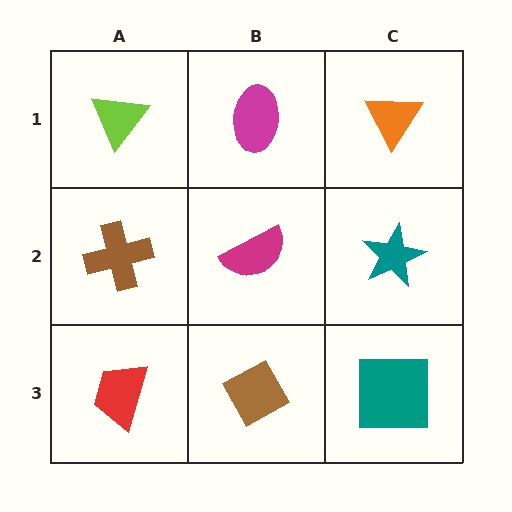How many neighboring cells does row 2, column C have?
3.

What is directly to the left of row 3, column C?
A brown diamond.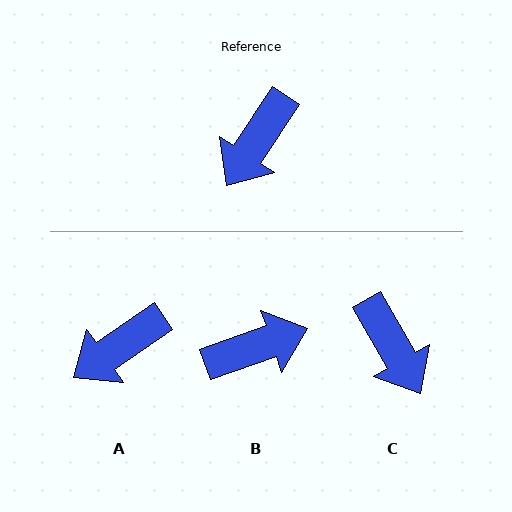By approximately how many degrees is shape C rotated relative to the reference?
Approximately 64 degrees counter-clockwise.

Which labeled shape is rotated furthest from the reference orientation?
B, about 143 degrees away.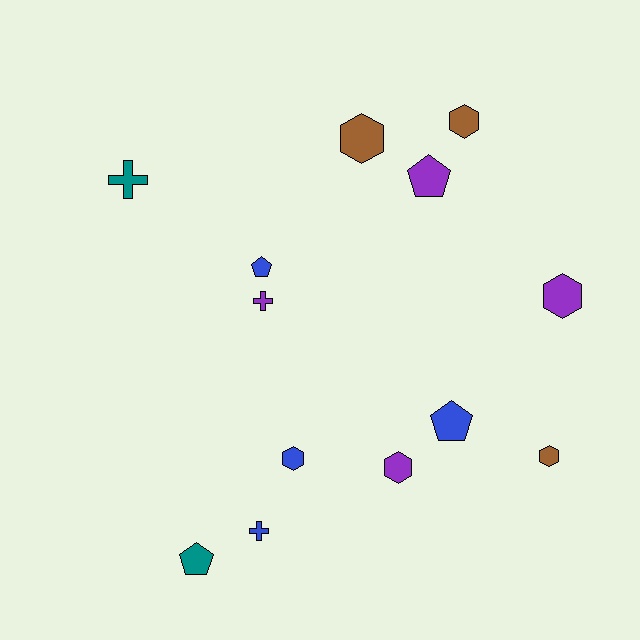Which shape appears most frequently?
Hexagon, with 6 objects.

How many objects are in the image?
There are 13 objects.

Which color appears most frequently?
Purple, with 4 objects.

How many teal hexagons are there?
There are no teal hexagons.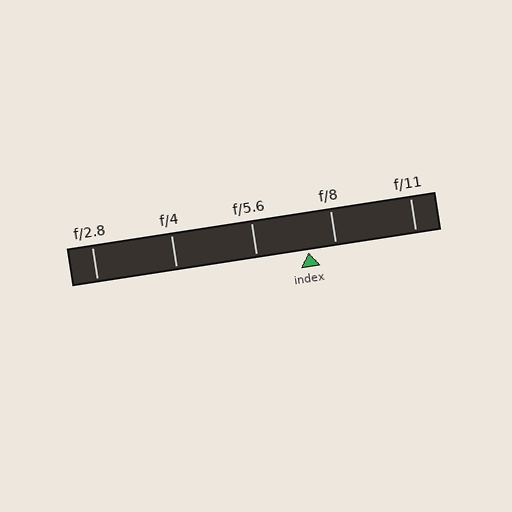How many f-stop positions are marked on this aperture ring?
There are 5 f-stop positions marked.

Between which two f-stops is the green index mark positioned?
The index mark is between f/5.6 and f/8.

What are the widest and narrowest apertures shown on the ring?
The widest aperture shown is f/2.8 and the narrowest is f/11.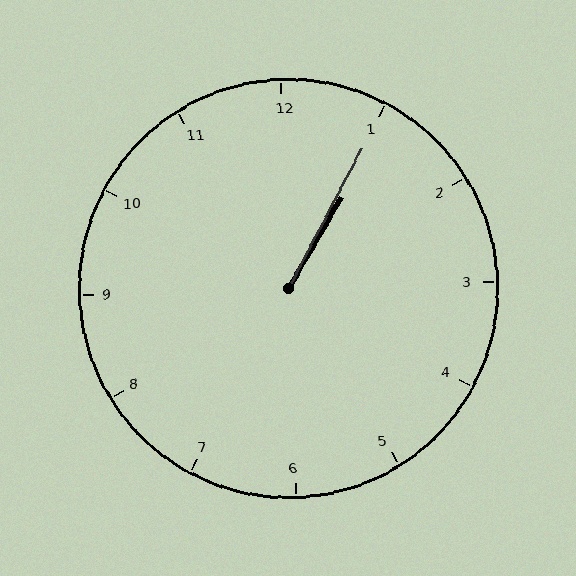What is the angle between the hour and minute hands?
Approximately 2 degrees.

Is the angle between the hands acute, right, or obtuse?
It is acute.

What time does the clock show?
1:05.